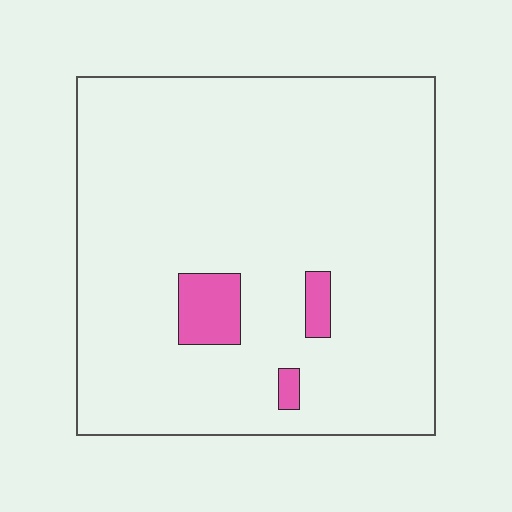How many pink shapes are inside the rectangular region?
3.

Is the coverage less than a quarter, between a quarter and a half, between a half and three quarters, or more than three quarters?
Less than a quarter.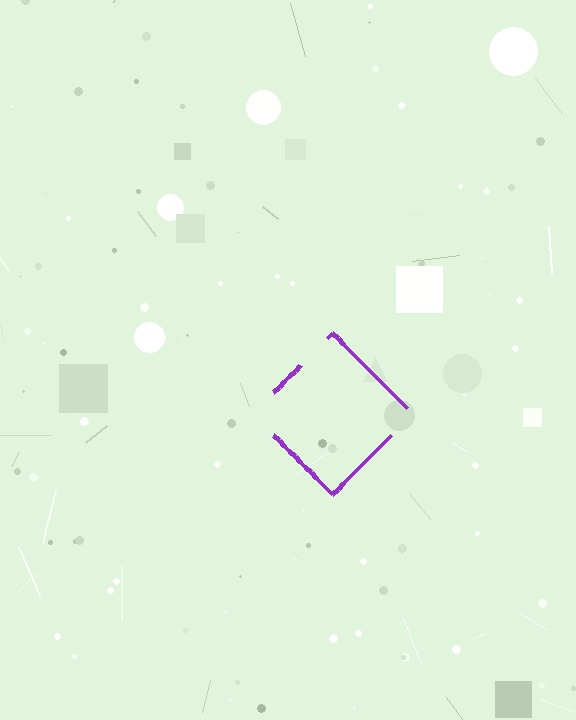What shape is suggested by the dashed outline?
The dashed outline suggests a diamond.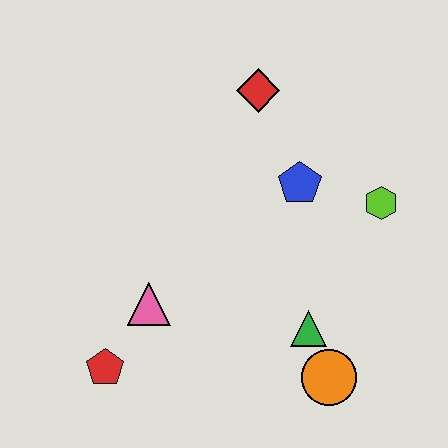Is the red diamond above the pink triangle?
Yes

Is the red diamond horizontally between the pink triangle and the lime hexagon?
Yes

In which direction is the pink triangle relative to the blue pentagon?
The pink triangle is to the left of the blue pentagon.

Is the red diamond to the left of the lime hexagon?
Yes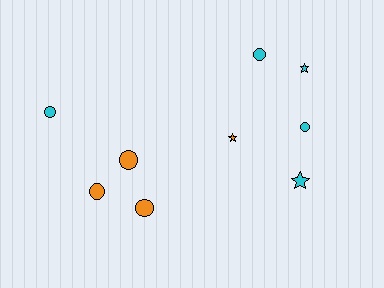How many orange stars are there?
There is 1 orange star.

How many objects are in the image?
There are 9 objects.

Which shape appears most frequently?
Circle, with 6 objects.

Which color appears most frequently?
Cyan, with 5 objects.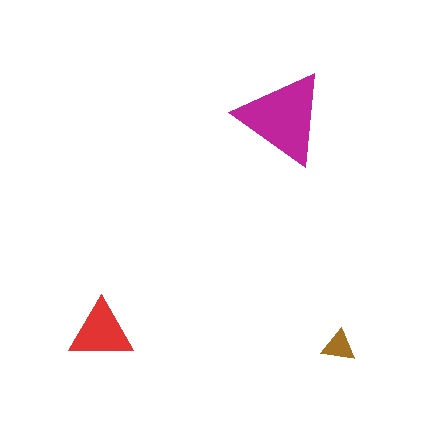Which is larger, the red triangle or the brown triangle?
The red one.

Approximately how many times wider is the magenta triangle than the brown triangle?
About 3 times wider.